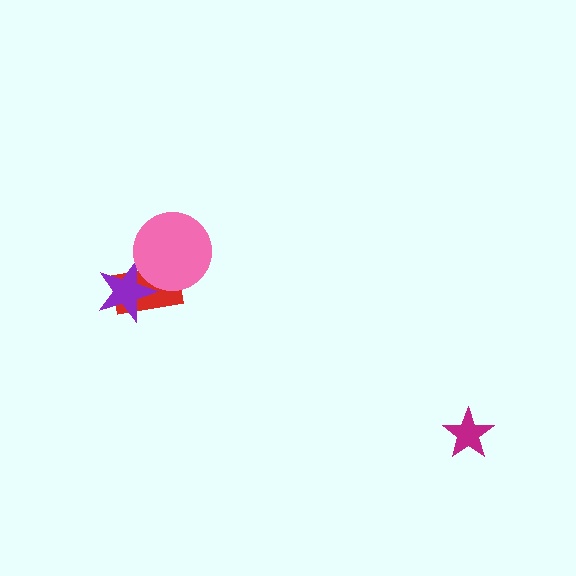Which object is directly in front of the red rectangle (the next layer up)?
The purple star is directly in front of the red rectangle.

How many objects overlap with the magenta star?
0 objects overlap with the magenta star.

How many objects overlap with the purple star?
2 objects overlap with the purple star.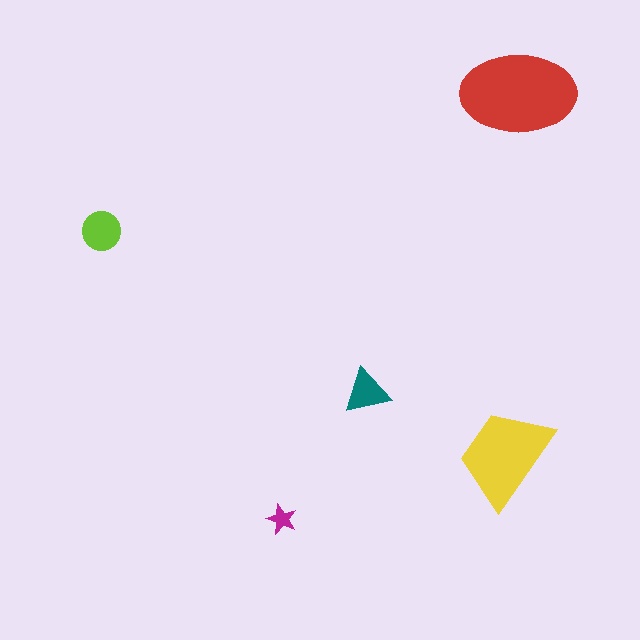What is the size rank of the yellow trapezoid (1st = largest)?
2nd.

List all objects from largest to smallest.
The red ellipse, the yellow trapezoid, the lime circle, the teal triangle, the magenta star.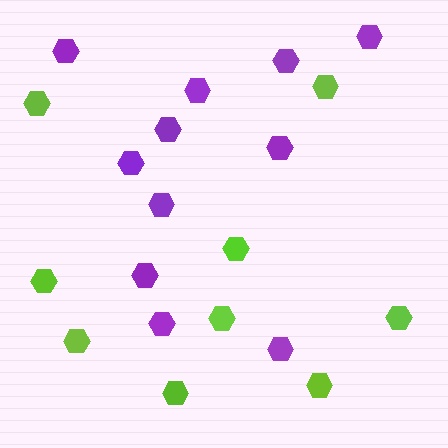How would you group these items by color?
There are 2 groups: one group of purple hexagons (11) and one group of lime hexagons (9).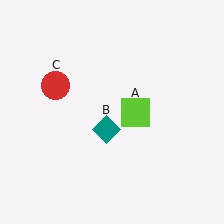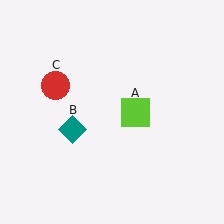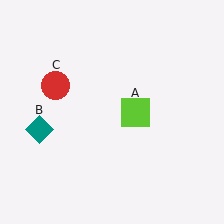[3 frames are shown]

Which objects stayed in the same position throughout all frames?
Lime square (object A) and red circle (object C) remained stationary.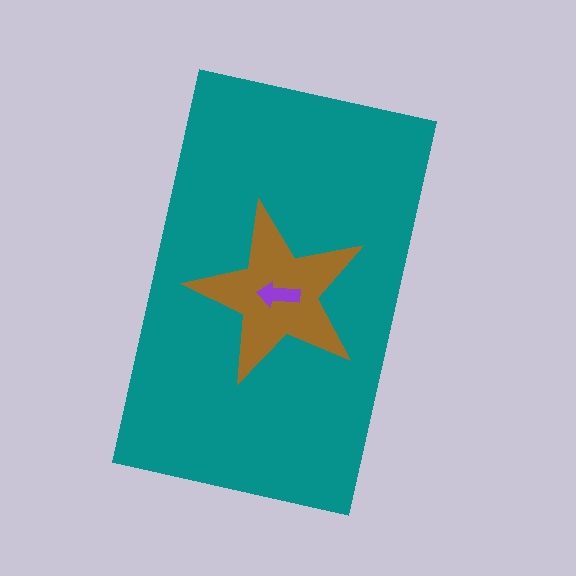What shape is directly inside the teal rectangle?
The brown star.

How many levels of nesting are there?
3.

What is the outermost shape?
The teal rectangle.